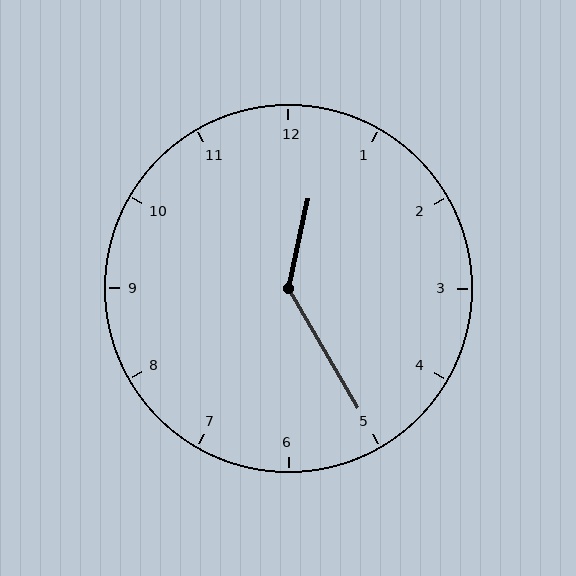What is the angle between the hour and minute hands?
Approximately 138 degrees.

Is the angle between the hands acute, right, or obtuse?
It is obtuse.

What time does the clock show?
12:25.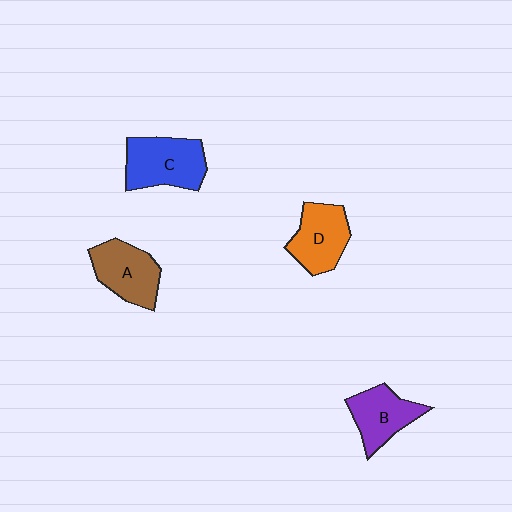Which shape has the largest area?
Shape C (blue).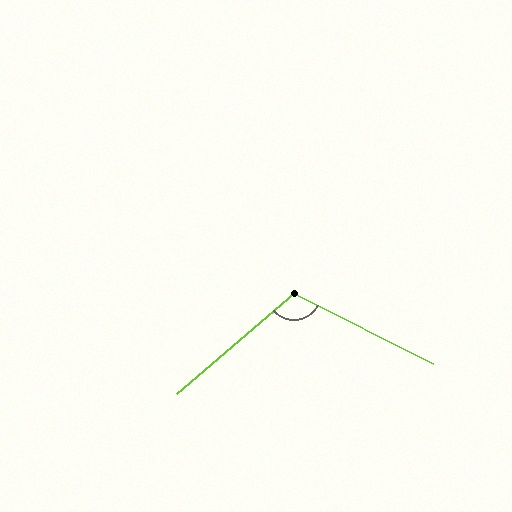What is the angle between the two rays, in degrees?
Approximately 113 degrees.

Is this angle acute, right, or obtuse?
It is obtuse.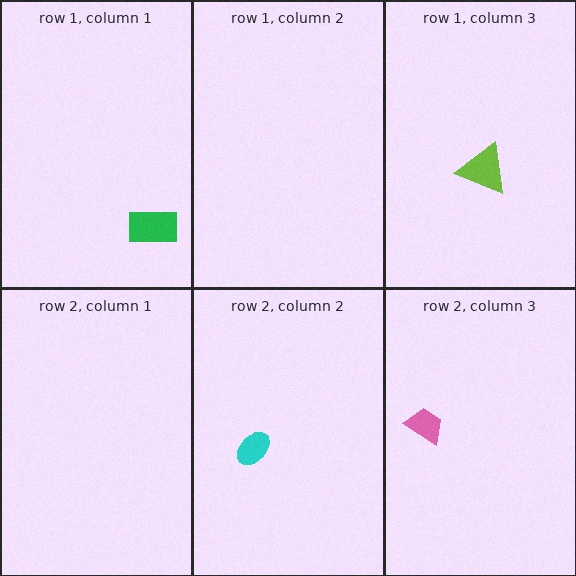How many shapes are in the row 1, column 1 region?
1.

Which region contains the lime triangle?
The row 1, column 3 region.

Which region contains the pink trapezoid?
The row 2, column 3 region.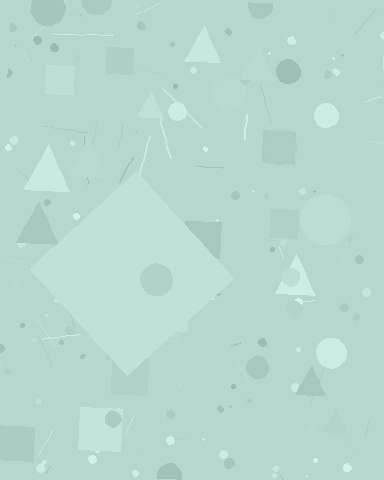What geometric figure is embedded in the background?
A diamond is embedded in the background.